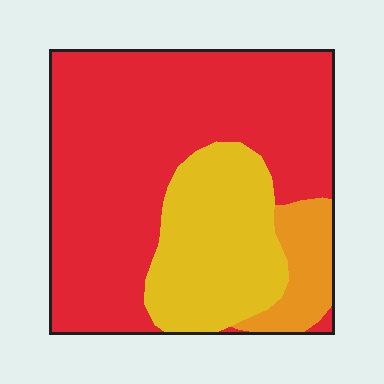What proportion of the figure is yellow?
Yellow takes up about one quarter (1/4) of the figure.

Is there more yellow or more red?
Red.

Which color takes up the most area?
Red, at roughly 65%.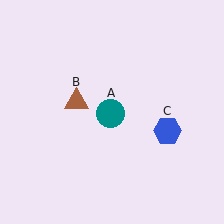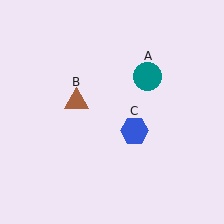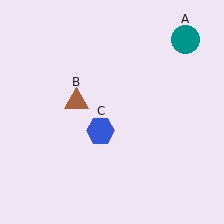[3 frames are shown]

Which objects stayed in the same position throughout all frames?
Brown triangle (object B) remained stationary.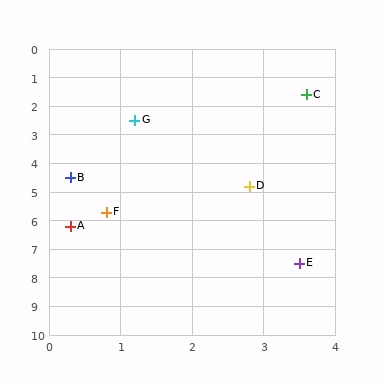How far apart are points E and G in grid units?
Points E and G are about 5.5 grid units apart.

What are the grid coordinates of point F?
Point F is at approximately (0.8, 5.7).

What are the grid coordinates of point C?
Point C is at approximately (3.6, 1.6).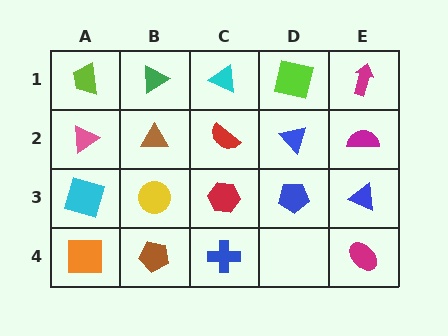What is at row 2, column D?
A blue triangle.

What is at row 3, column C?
A red hexagon.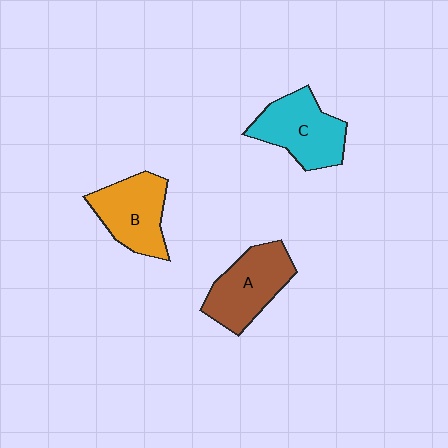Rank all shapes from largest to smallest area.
From largest to smallest: A (brown), C (cyan), B (orange).